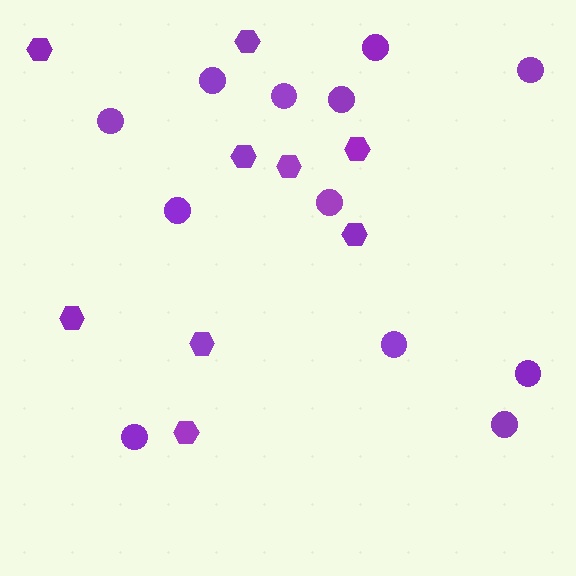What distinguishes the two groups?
There are 2 groups: one group of circles (12) and one group of hexagons (9).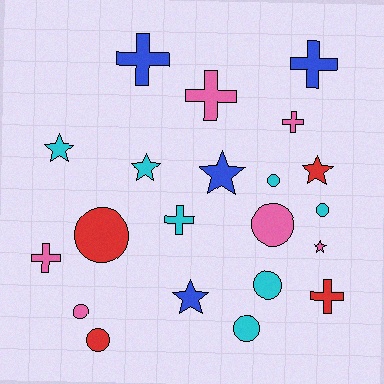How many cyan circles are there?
There are 4 cyan circles.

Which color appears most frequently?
Cyan, with 7 objects.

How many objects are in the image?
There are 21 objects.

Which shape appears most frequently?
Circle, with 8 objects.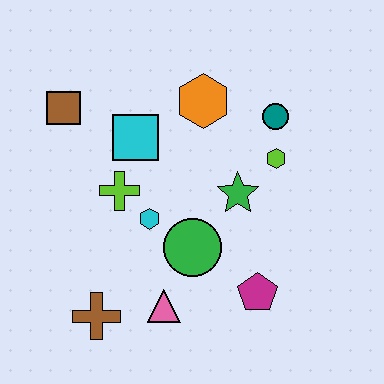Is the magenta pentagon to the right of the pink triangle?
Yes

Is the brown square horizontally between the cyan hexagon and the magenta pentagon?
No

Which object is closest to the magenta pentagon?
The green circle is closest to the magenta pentagon.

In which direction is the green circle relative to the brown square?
The green circle is below the brown square.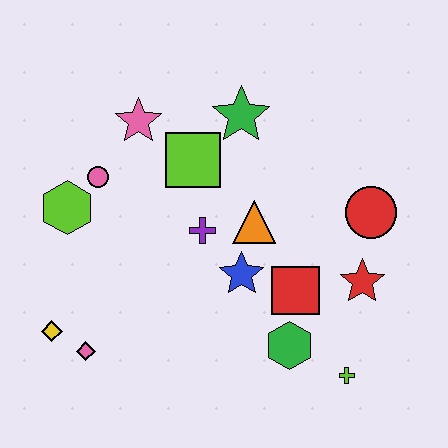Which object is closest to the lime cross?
The green hexagon is closest to the lime cross.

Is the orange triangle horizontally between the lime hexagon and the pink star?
No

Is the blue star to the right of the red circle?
No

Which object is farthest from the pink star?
The lime cross is farthest from the pink star.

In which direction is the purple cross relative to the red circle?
The purple cross is to the left of the red circle.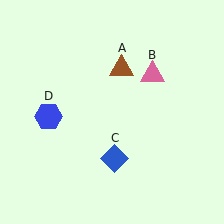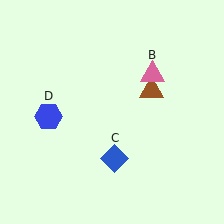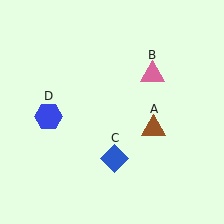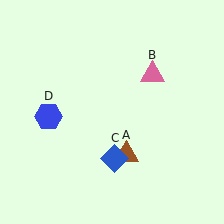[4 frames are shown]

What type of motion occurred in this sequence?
The brown triangle (object A) rotated clockwise around the center of the scene.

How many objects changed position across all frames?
1 object changed position: brown triangle (object A).